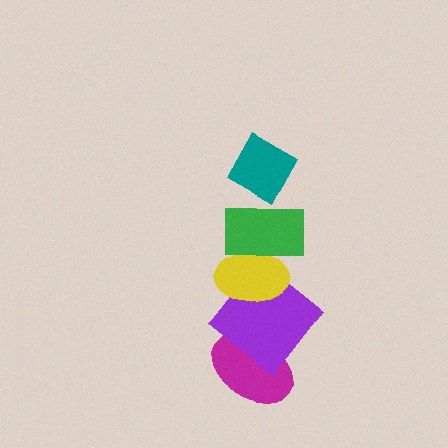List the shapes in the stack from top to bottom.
From top to bottom: the teal diamond, the green rectangle, the yellow ellipse, the purple diamond, the magenta ellipse.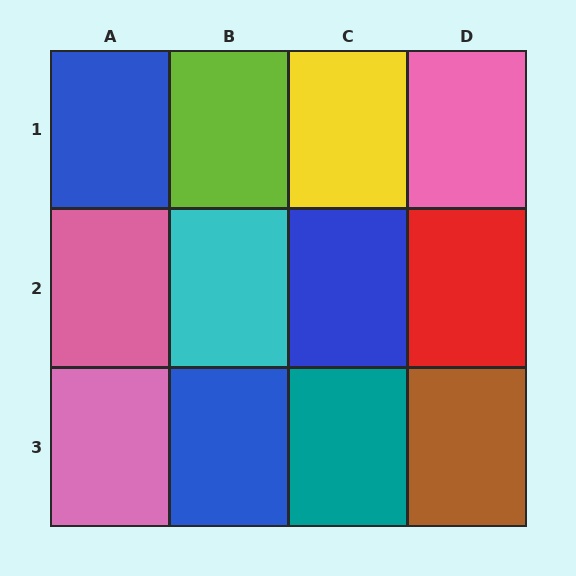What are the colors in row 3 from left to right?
Pink, blue, teal, brown.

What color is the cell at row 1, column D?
Pink.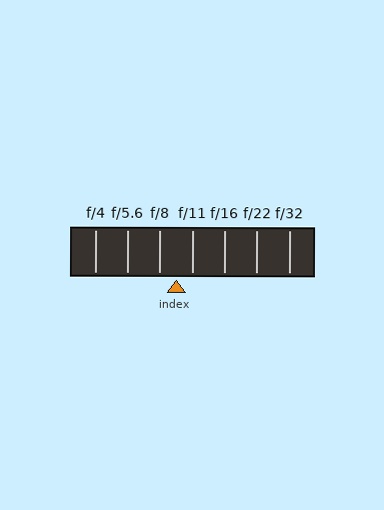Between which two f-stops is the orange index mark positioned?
The index mark is between f/8 and f/11.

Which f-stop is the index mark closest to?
The index mark is closest to f/11.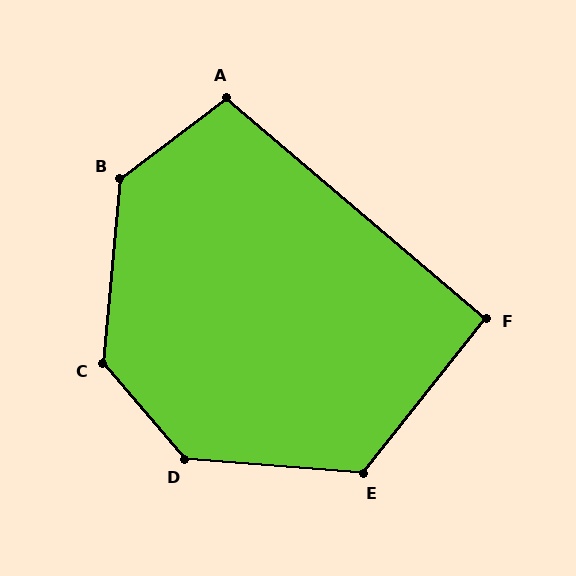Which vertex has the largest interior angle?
D, at approximately 135 degrees.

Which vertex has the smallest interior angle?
F, at approximately 92 degrees.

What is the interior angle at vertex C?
Approximately 134 degrees (obtuse).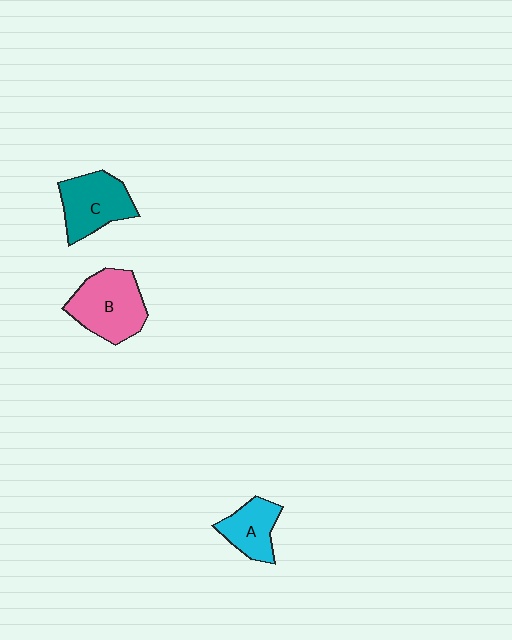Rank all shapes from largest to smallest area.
From largest to smallest: B (pink), C (teal), A (cyan).